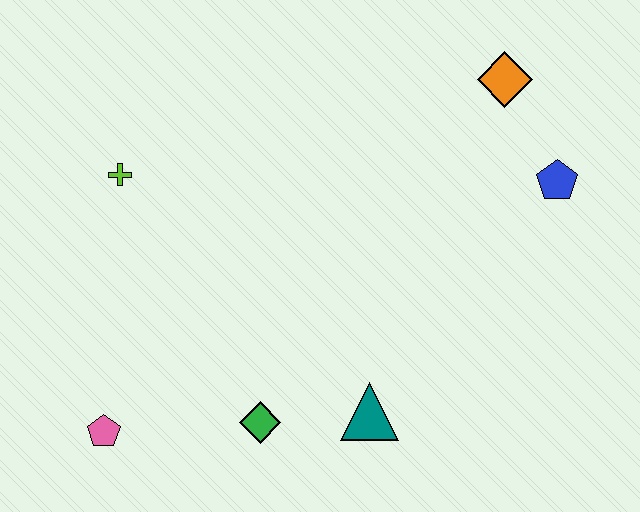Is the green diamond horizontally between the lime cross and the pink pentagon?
No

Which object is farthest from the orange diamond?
The pink pentagon is farthest from the orange diamond.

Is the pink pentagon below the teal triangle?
Yes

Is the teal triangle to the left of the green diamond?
No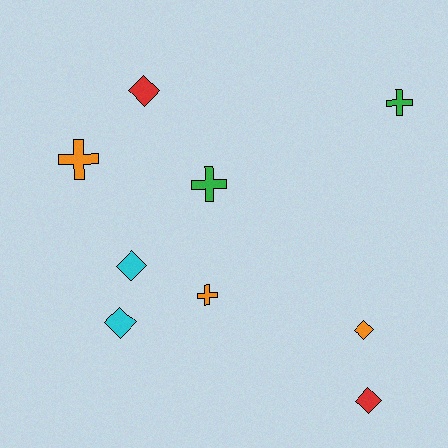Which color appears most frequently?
Orange, with 3 objects.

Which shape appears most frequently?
Diamond, with 5 objects.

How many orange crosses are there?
There are 2 orange crosses.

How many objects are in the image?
There are 9 objects.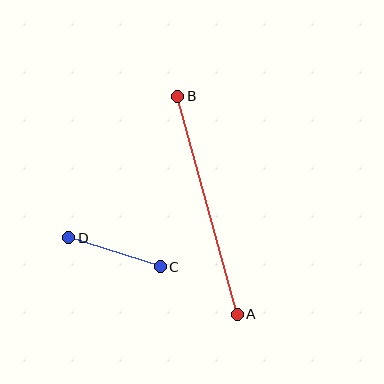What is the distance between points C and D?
The distance is approximately 96 pixels.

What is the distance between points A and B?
The distance is approximately 226 pixels.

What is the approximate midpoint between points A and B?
The midpoint is at approximately (207, 205) pixels.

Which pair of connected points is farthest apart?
Points A and B are farthest apart.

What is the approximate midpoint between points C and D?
The midpoint is at approximately (114, 252) pixels.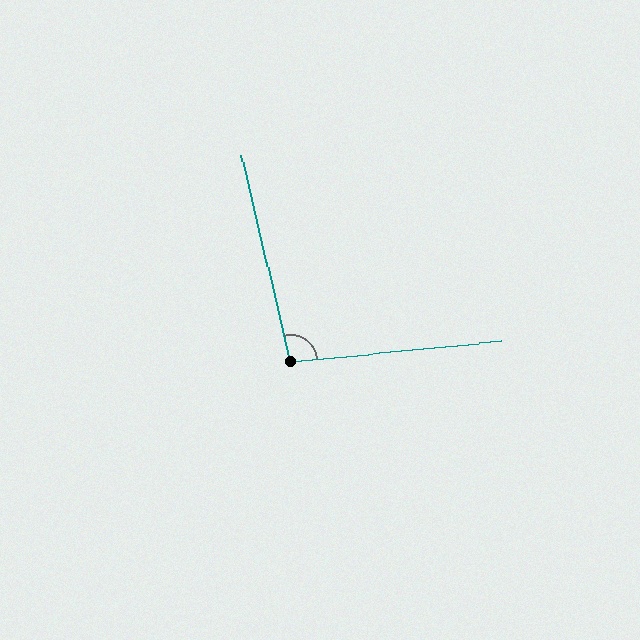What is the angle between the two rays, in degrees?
Approximately 98 degrees.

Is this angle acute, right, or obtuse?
It is obtuse.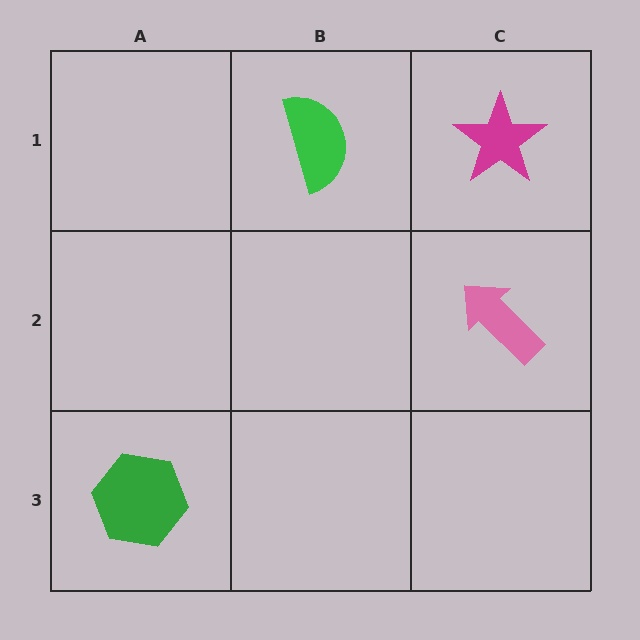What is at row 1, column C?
A magenta star.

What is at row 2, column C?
A pink arrow.